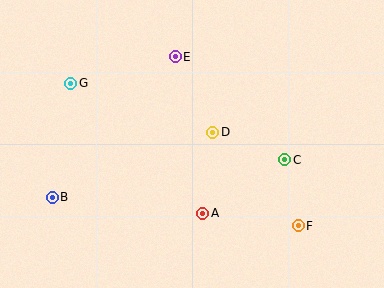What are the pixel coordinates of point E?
Point E is at (175, 57).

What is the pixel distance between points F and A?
The distance between F and A is 96 pixels.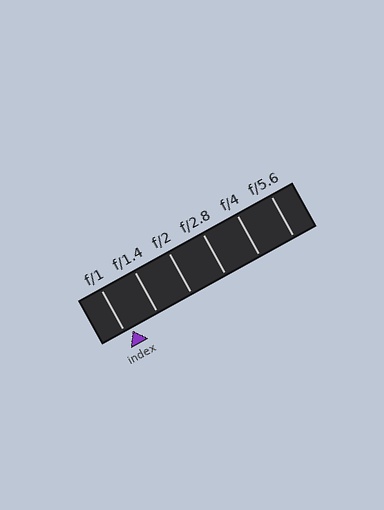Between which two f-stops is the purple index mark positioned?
The index mark is between f/1 and f/1.4.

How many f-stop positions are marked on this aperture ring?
There are 6 f-stop positions marked.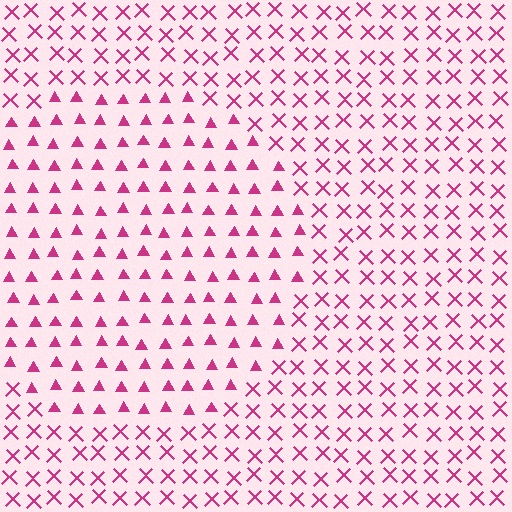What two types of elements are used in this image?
The image uses triangles inside the circle region and X marks outside it.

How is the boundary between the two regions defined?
The boundary is defined by a change in element shape: triangles inside vs. X marks outside. All elements share the same color and spacing.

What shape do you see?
I see a circle.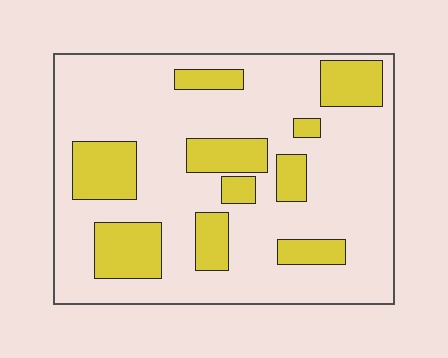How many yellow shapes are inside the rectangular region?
10.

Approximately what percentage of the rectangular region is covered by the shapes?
Approximately 25%.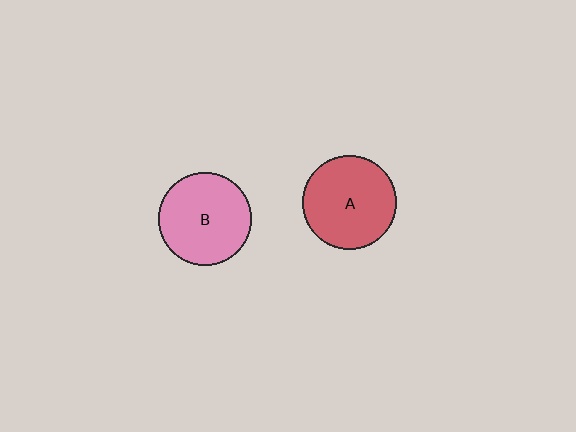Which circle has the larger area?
Circle A (red).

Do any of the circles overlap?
No, none of the circles overlap.